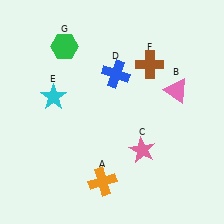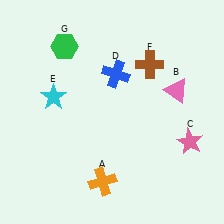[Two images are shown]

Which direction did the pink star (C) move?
The pink star (C) moved right.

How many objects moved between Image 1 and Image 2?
1 object moved between the two images.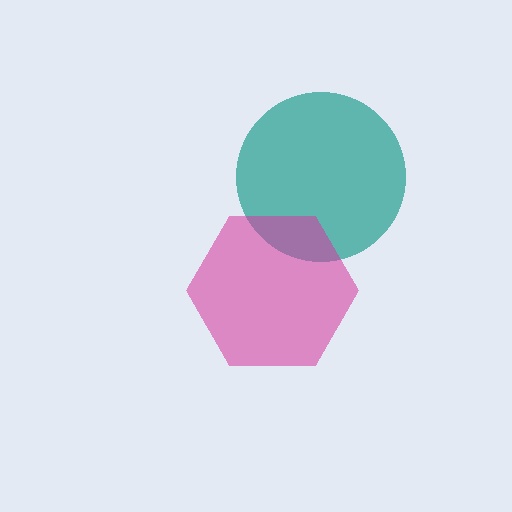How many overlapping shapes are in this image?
There are 2 overlapping shapes in the image.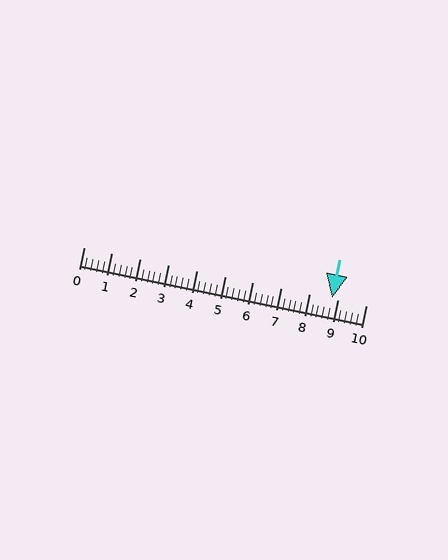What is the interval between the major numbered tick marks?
The major tick marks are spaced 1 units apart.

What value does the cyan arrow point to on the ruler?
The cyan arrow points to approximately 8.8.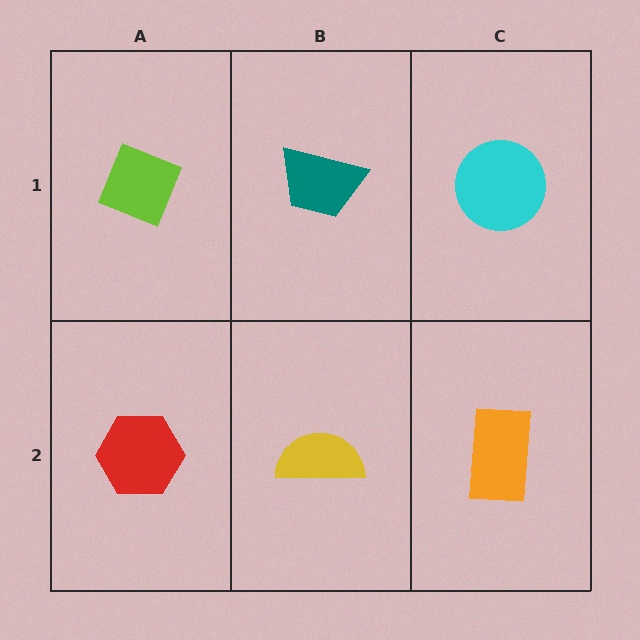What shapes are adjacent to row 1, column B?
A yellow semicircle (row 2, column B), a lime diamond (row 1, column A), a cyan circle (row 1, column C).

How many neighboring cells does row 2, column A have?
2.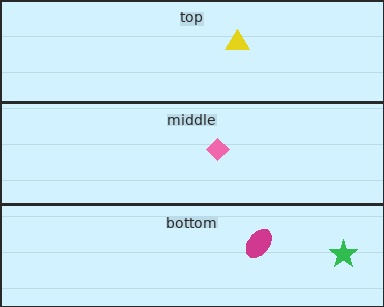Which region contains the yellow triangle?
The top region.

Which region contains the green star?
The bottom region.